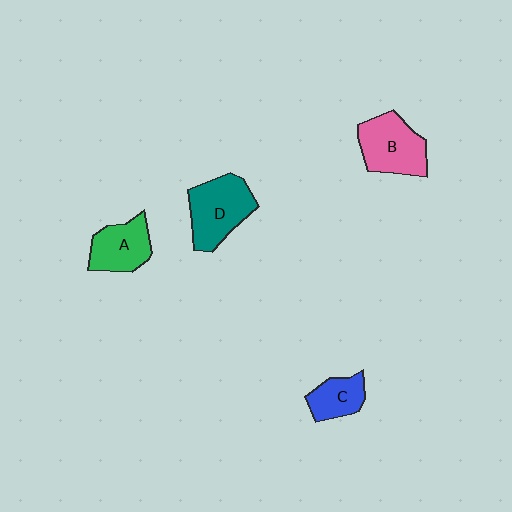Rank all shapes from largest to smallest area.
From largest to smallest: D (teal), B (pink), A (green), C (blue).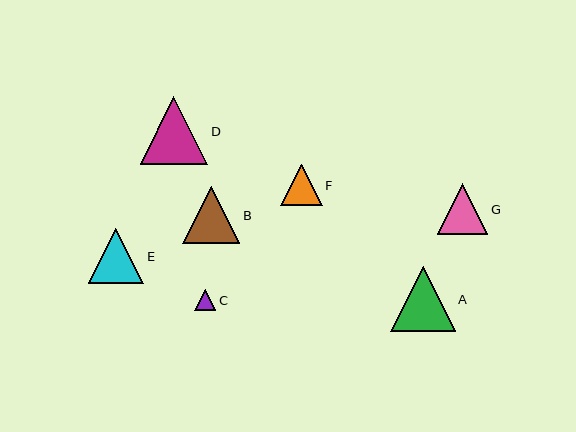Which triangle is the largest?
Triangle D is the largest with a size of approximately 68 pixels.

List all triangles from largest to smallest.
From largest to smallest: D, A, B, E, G, F, C.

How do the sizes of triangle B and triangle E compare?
Triangle B and triangle E are approximately the same size.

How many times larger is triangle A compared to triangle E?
Triangle A is approximately 1.2 times the size of triangle E.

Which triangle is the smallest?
Triangle C is the smallest with a size of approximately 21 pixels.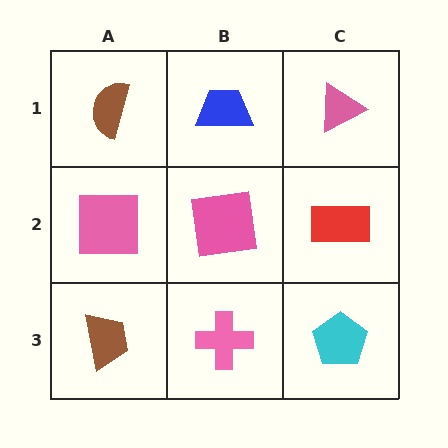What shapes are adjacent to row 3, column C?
A red rectangle (row 2, column C), a pink cross (row 3, column B).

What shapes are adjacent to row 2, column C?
A pink triangle (row 1, column C), a cyan pentagon (row 3, column C), a pink square (row 2, column B).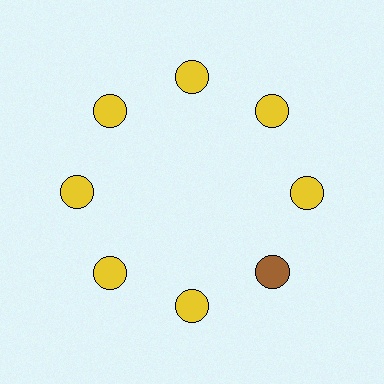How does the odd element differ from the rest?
It has a different color: brown instead of yellow.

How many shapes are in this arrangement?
There are 8 shapes arranged in a ring pattern.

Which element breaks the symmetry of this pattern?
The brown circle at roughly the 4 o'clock position breaks the symmetry. All other shapes are yellow circles.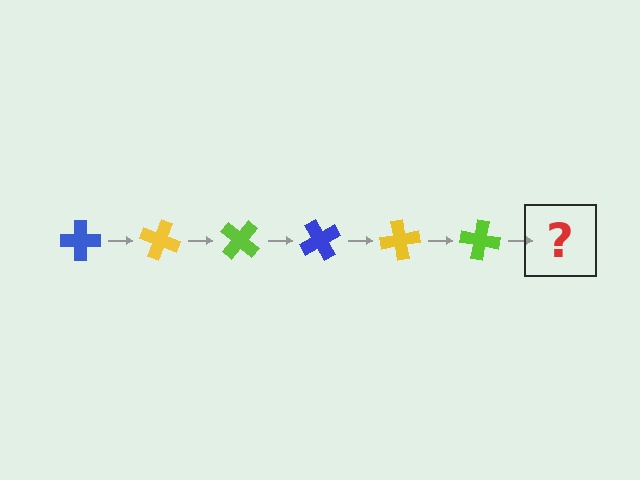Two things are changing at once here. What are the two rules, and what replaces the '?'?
The two rules are that it rotates 20 degrees each step and the color cycles through blue, yellow, and lime. The '?' should be a blue cross, rotated 120 degrees from the start.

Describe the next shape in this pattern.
It should be a blue cross, rotated 120 degrees from the start.